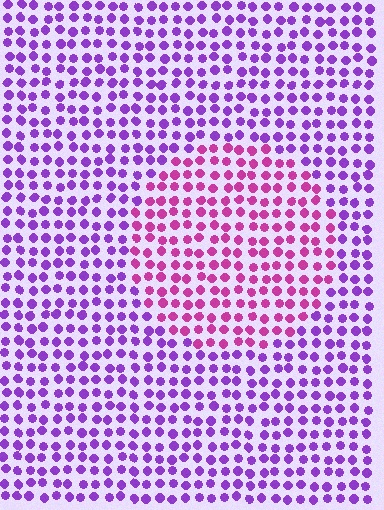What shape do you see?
I see a circle.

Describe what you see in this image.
The image is filled with small purple elements in a uniform arrangement. A circle-shaped region is visible where the elements are tinted to a slightly different hue, forming a subtle color boundary.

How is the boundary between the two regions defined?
The boundary is defined purely by a slight shift in hue (about 41 degrees). Spacing, size, and orientation are identical on both sides.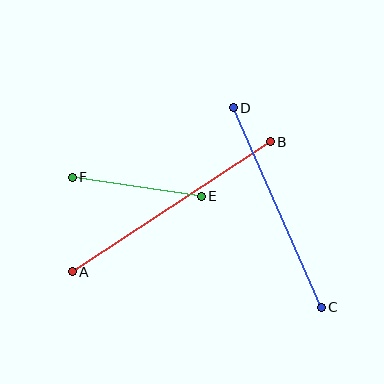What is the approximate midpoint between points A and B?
The midpoint is at approximately (171, 207) pixels.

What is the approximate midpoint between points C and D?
The midpoint is at approximately (277, 207) pixels.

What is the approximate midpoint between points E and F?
The midpoint is at approximately (137, 187) pixels.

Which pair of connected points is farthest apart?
Points A and B are farthest apart.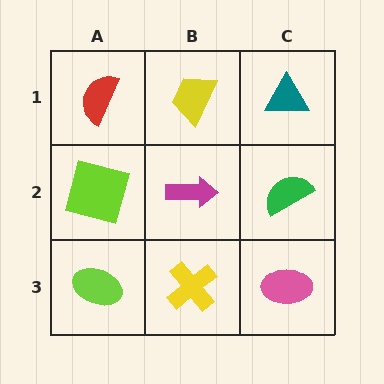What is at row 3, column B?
A yellow cross.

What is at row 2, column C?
A green semicircle.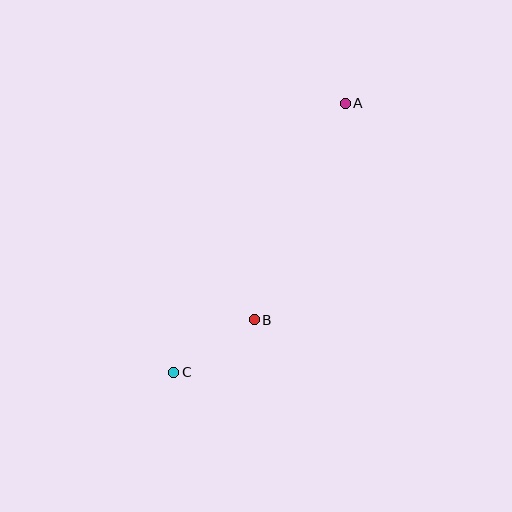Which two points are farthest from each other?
Points A and C are farthest from each other.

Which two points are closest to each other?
Points B and C are closest to each other.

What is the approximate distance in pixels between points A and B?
The distance between A and B is approximately 235 pixels.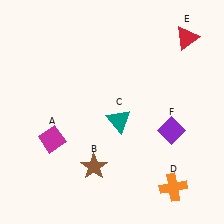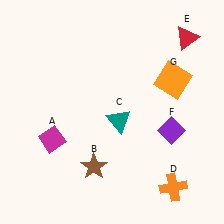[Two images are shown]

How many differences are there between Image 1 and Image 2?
There is 1 difference between the two images.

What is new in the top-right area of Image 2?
An orange square (G) was added in the top-right area of Image 2.